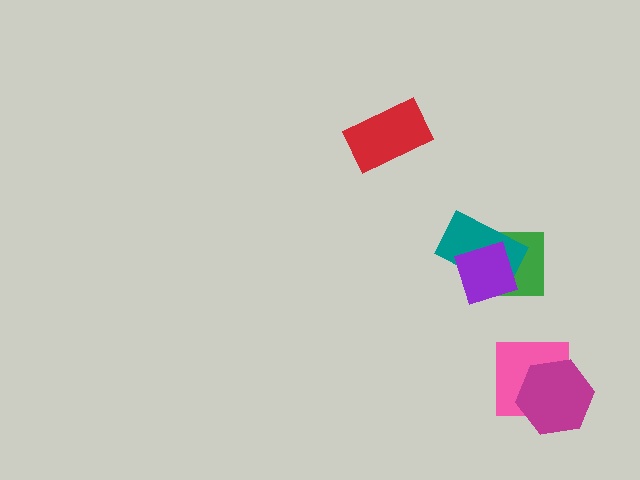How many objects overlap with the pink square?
1 object overlaps with the pink square.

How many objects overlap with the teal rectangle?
2 objects overlap with the teal rectangle.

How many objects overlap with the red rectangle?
0 objects overlap with the red rectangle.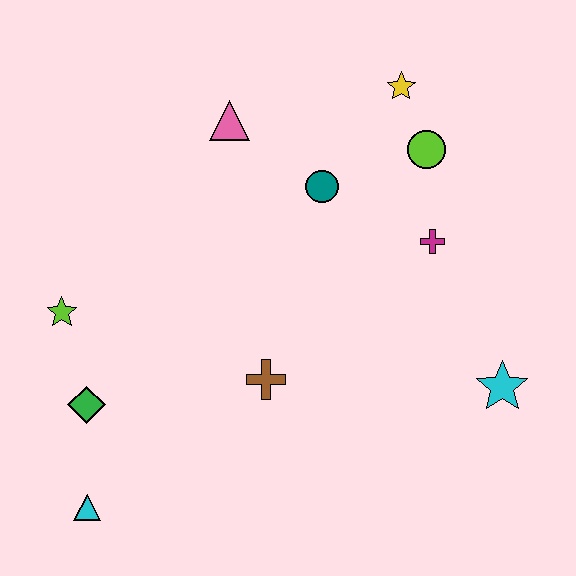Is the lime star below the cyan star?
No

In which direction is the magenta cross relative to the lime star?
The magenta cross is to the right of the lime star.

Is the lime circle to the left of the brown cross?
No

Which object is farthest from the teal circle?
The cyan triangle is farthest from the teal circle.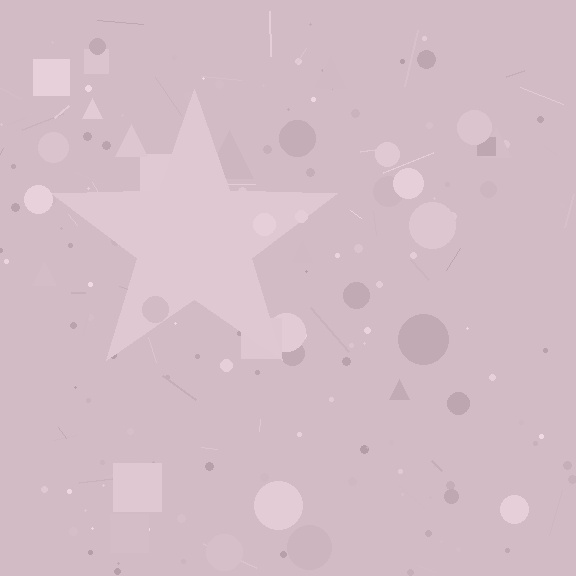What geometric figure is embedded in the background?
A star is embedded in the background.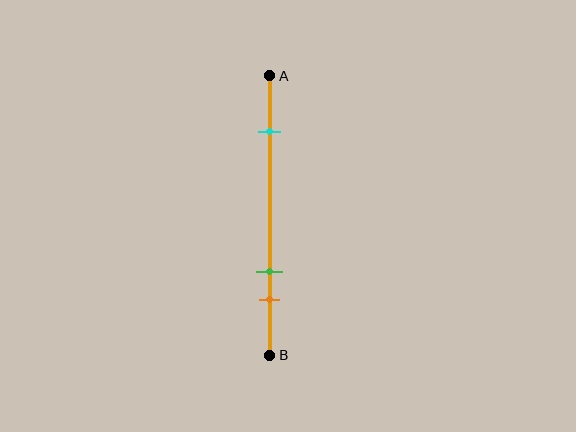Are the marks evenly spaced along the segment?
No, the marks are not evenly spaced.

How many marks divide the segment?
There are 3 marks dividing the segment.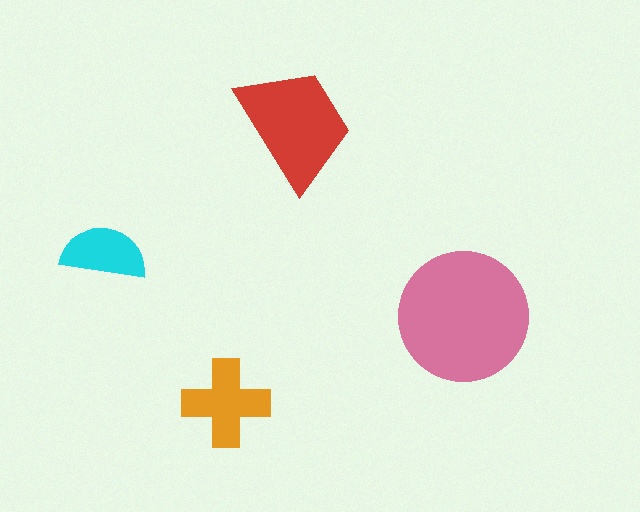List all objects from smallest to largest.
The cyan semicircle, the orange cross, the red trapezoid, the pink circle.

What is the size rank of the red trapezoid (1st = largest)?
2nd.